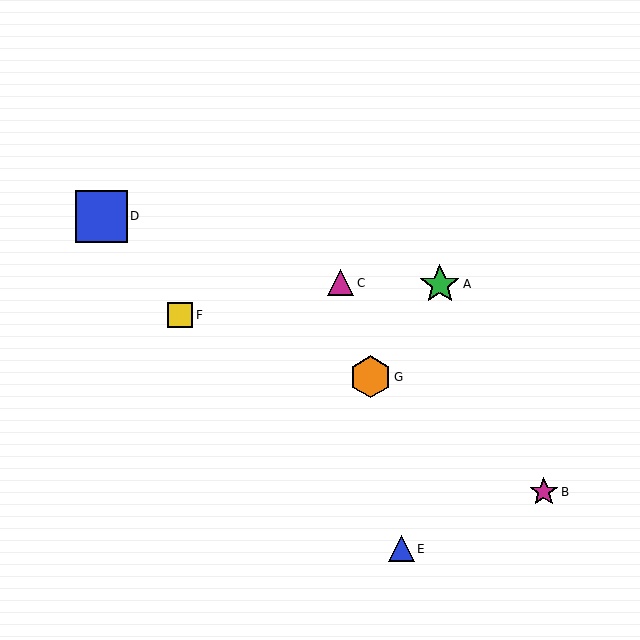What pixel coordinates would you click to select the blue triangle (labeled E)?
Click at (401, 549) to select the blue triangle E.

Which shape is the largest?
The blue square (labeled D) is the largest.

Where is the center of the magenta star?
The center of the magenta star is at (544, 492).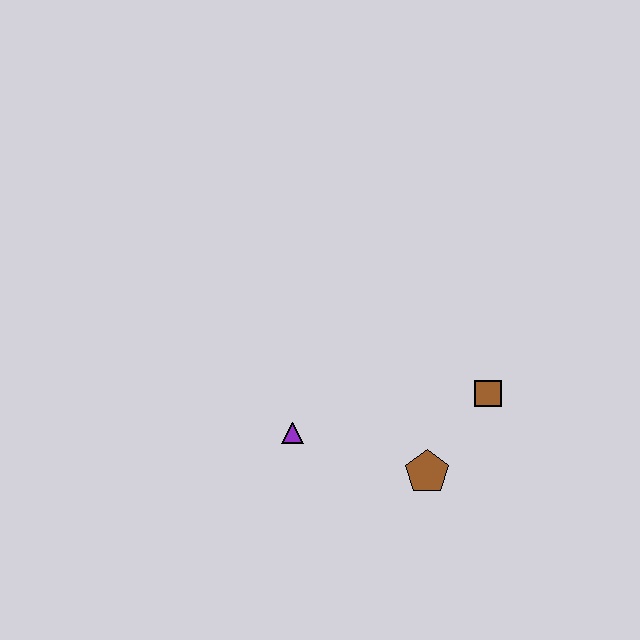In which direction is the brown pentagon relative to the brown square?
The brown pentagon is below the brown square.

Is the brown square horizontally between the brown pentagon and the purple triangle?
No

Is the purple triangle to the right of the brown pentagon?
No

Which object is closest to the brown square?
The brown pentagon is closest to the brown square.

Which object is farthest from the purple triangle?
The brown square is farthest from the purple triangle.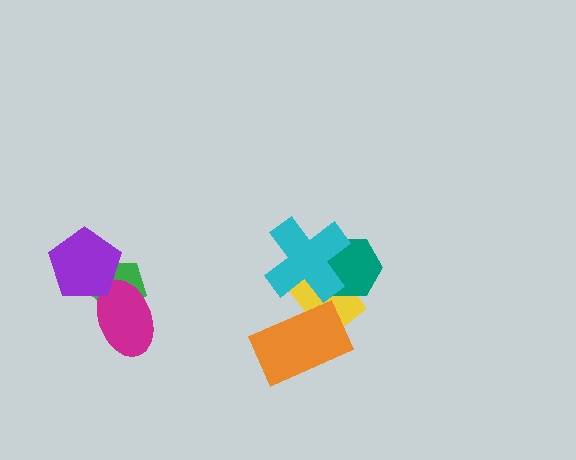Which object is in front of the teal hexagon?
The cyan cross is in front of the teal hexagon.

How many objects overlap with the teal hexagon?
2 objects overlap with the teal hexagon.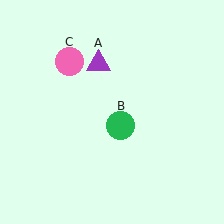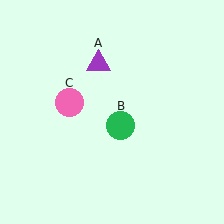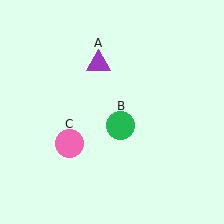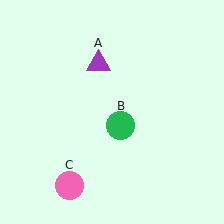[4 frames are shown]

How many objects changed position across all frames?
1 object changed position: pink circle (object C).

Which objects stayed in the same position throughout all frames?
Purple triangle (object A) and green circle (object B) remained stationary.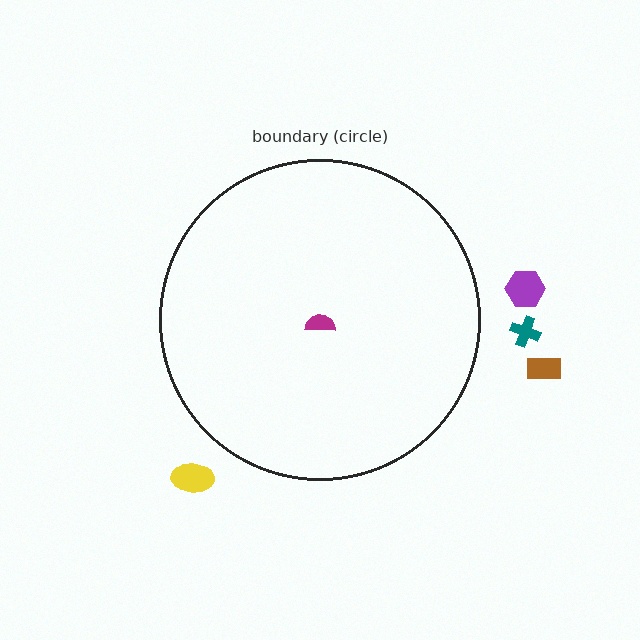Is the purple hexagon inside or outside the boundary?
Outside.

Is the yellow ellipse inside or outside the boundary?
Outside.